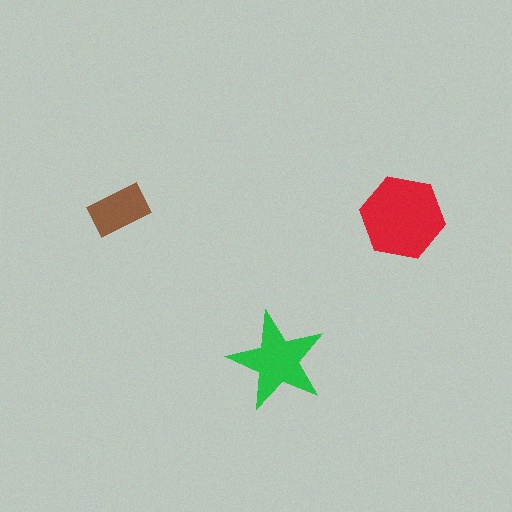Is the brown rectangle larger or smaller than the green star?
Smaller.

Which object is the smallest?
The brown rectangle.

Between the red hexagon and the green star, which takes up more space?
The red hexagon.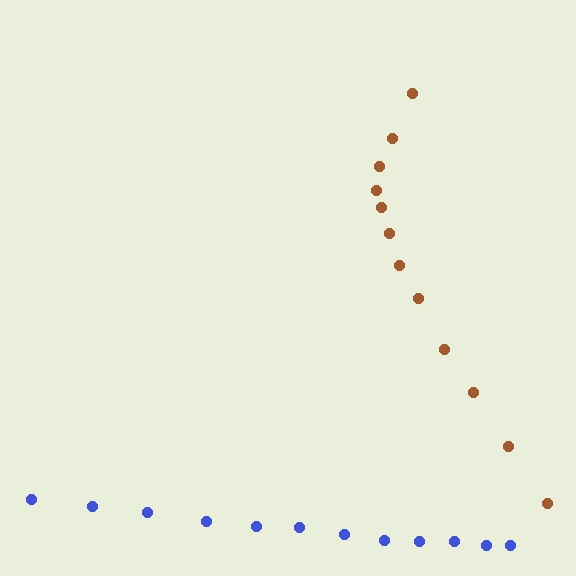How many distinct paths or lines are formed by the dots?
There are 2 distinct paths.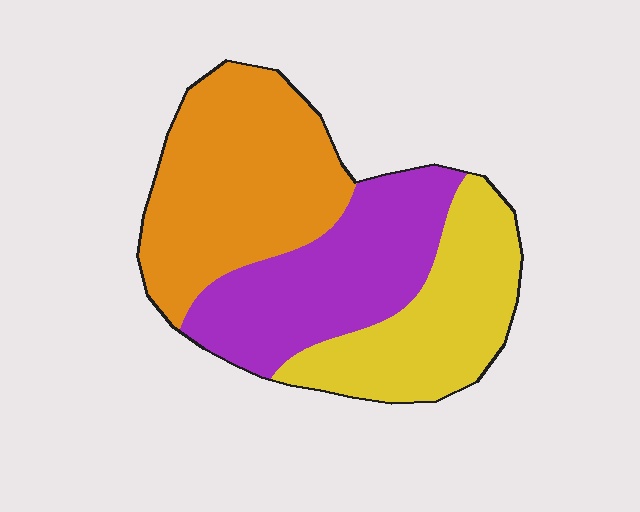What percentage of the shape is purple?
Purple takes up about one third (1/3) of the shape.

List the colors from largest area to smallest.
From largest to smallest: orange, purple, yellow.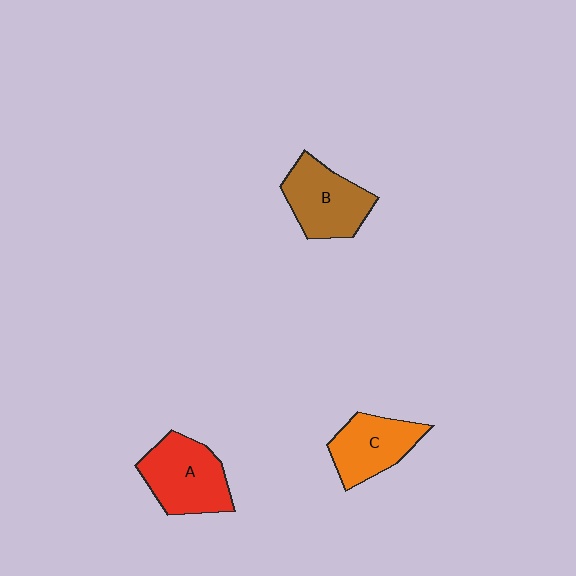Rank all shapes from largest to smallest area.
From largest to smallest: A (red), B (brown), C (orange).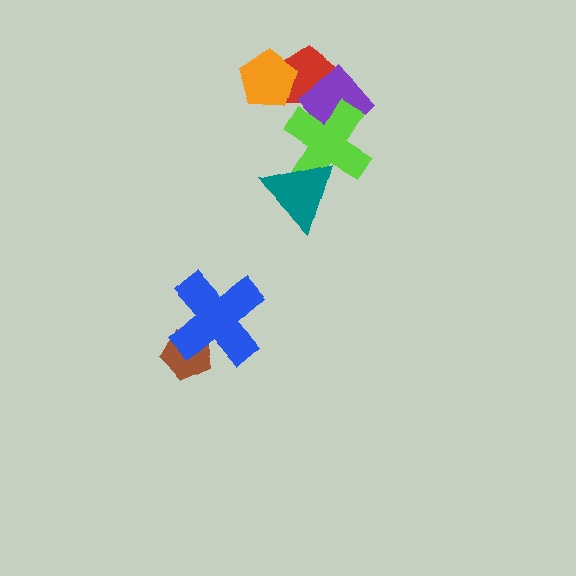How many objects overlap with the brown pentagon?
1 object overlaps with the brown pentagon.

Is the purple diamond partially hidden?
Yes, it is partially covered by another shape.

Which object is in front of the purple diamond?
The lime cross is in front of the purple diamond.